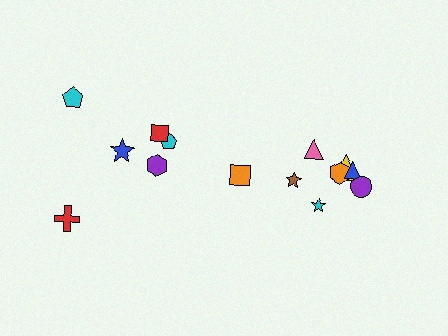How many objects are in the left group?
There are 6 objects.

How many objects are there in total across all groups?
There are 14 objects.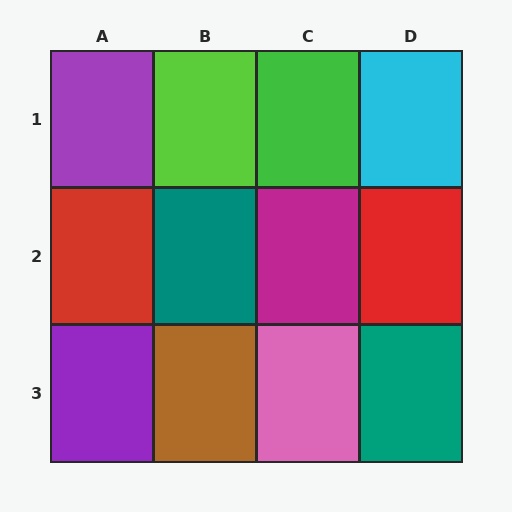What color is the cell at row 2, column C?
Magenta.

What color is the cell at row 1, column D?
Cyan.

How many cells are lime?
1 cell is lime.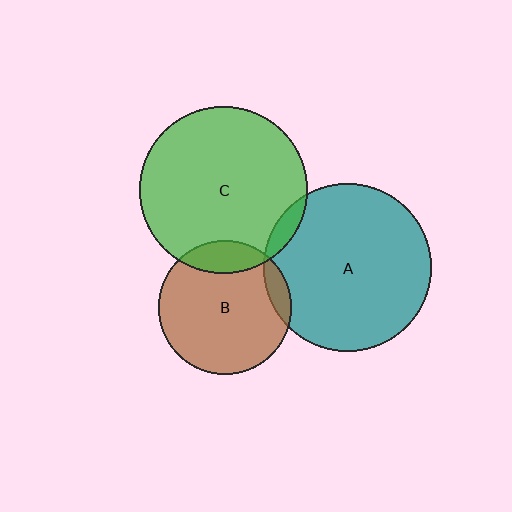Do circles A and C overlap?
Yes.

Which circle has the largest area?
Circle A (teal).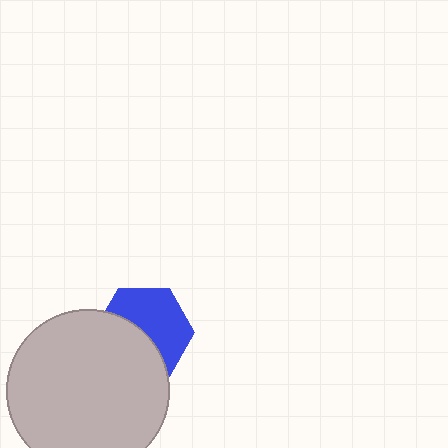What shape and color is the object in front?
The object in front is a light gray circle.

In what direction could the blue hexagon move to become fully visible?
The blue hexagon could move toward the upper-right. That would shift it out from behind the light gray circle entirely.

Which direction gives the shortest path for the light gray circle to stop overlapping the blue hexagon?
Moving toward the lower-left gives the shortest separation.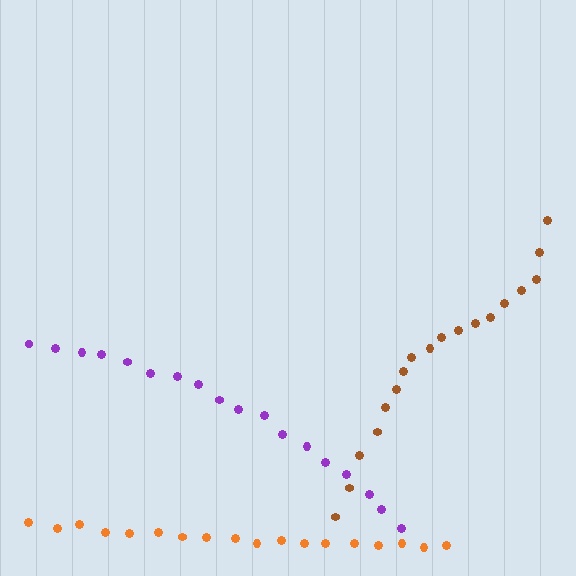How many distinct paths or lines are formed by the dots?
There are 3 distinct paths.